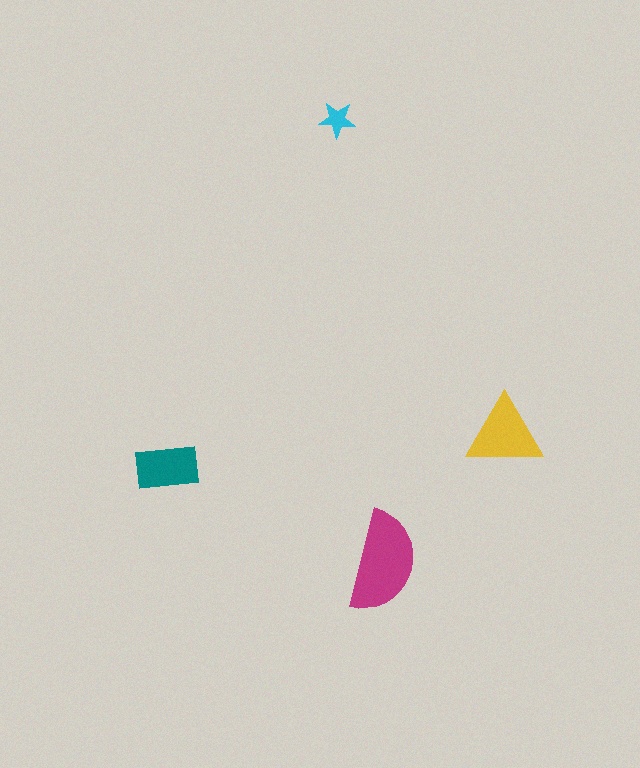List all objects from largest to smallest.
The magenta semicircle, the yellow triangle, the teal rectangle, the cyan star.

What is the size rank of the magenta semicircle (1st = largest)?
1st.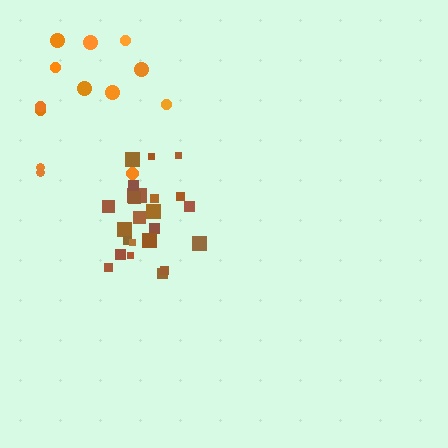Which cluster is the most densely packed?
Brown.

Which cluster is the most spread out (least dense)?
Orange.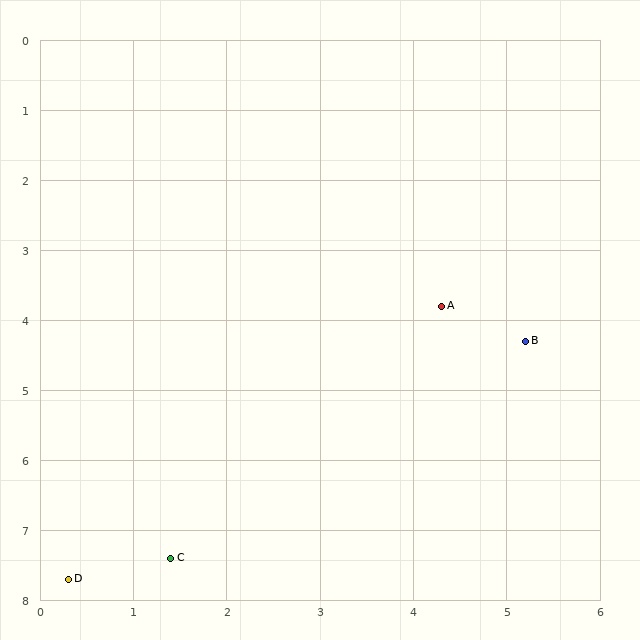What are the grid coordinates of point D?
Point D is at approximately (0.3, 7.7).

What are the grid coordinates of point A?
Point A is at approximately (4.3, 3.8).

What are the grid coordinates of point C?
Point C is at approximately (1.4, 7.4).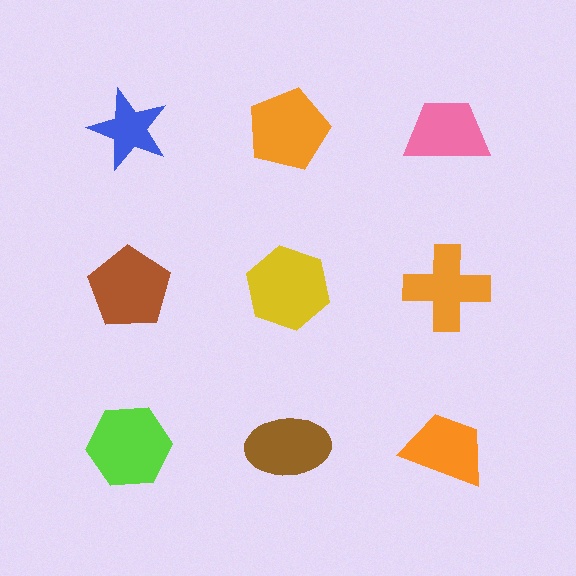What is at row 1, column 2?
An orange pentagon.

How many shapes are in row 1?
3 shapes.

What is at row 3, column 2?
A brown ellipse.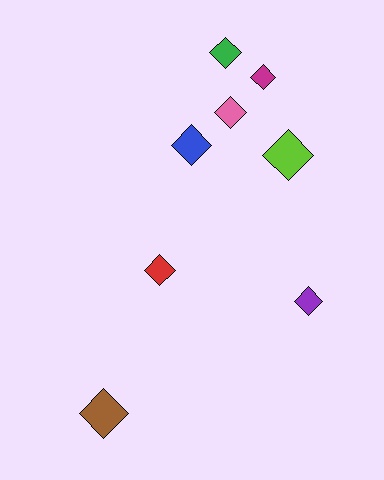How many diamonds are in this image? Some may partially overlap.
There are 8 diamonds.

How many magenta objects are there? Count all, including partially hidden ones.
There is 1 magenta object.